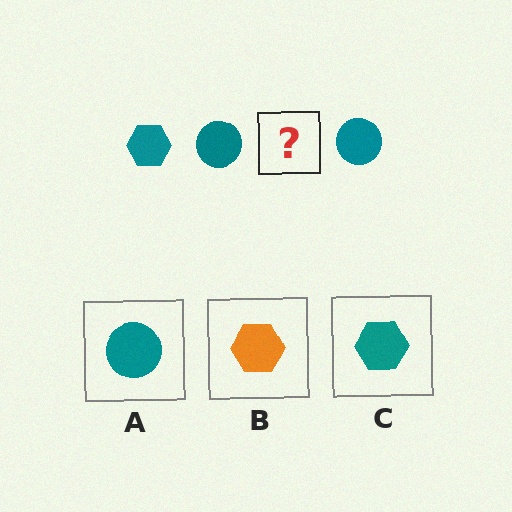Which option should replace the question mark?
Option C.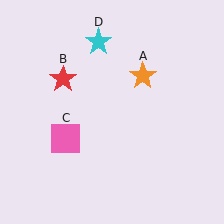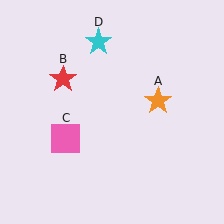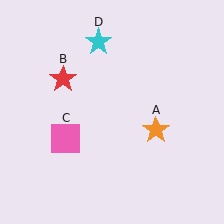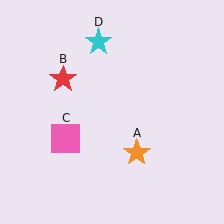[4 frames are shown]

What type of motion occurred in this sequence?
The orange star (object A) rotated clockwise around the center of the scene.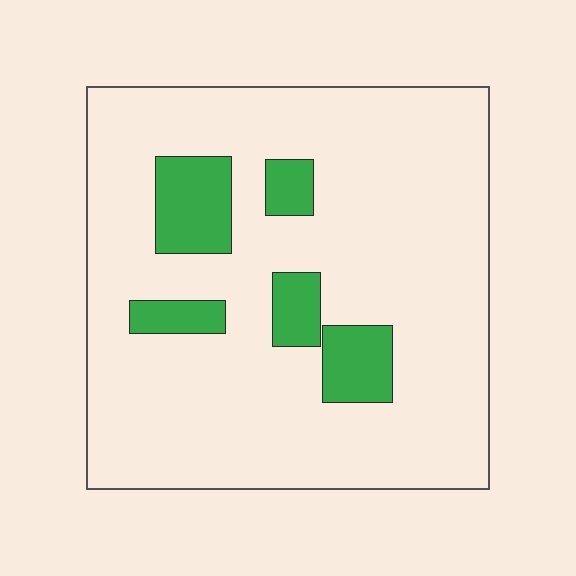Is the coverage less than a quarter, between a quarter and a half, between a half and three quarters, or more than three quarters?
Less than a quarter.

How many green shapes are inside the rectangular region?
5.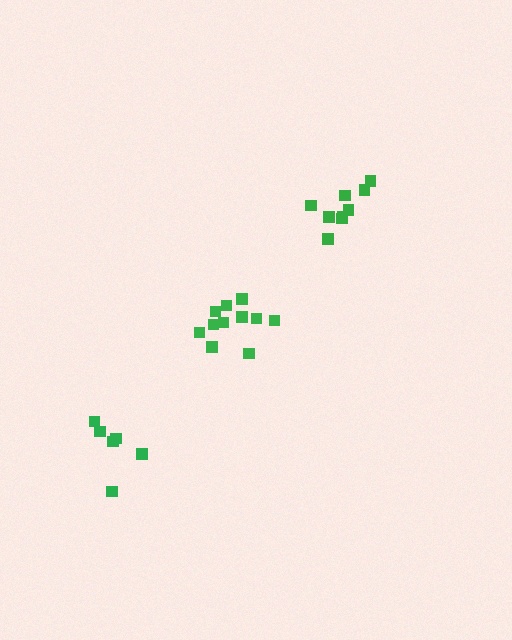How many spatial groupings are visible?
There are 3 spatial groupings.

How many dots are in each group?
Group 1: 11 dots, Group 2: 9 dots, Group 3: 6 dots (26 total).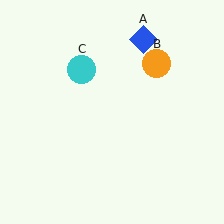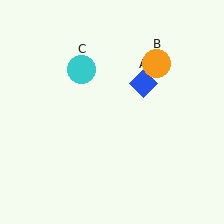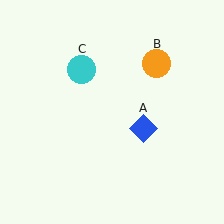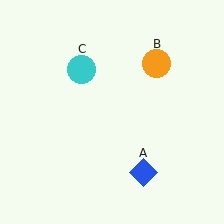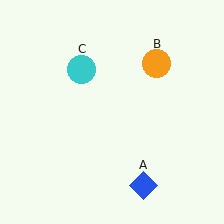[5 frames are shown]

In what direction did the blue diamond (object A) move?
The blue diamond (object A) moved down.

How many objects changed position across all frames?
1 object changed position: blue diamond (object A).